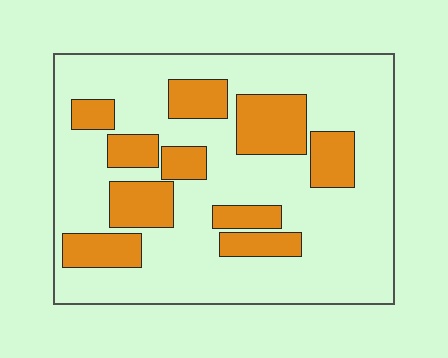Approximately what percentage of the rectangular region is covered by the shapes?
Approximately 25%.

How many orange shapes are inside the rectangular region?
10.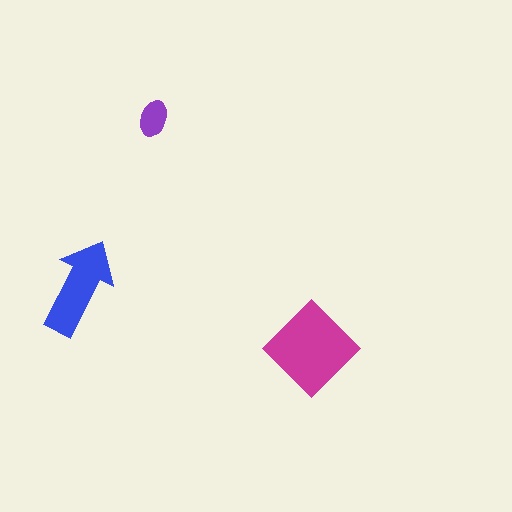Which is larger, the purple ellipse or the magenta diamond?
The magenta diamond.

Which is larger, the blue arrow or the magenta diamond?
The magenta diamond.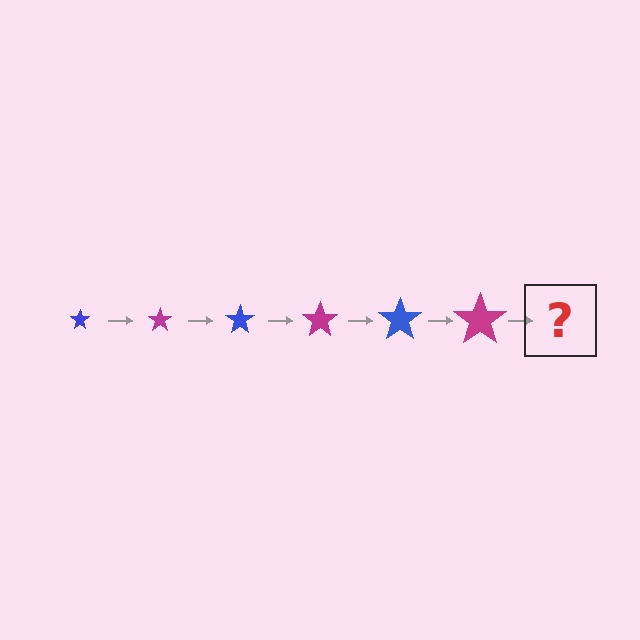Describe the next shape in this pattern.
It should be a blue star, larger than the previous one.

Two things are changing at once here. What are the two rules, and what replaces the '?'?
The two rules are that the star grows larger each step and the color cycles through blue and magenta. The '?' should be a blue star, larger than the previous one.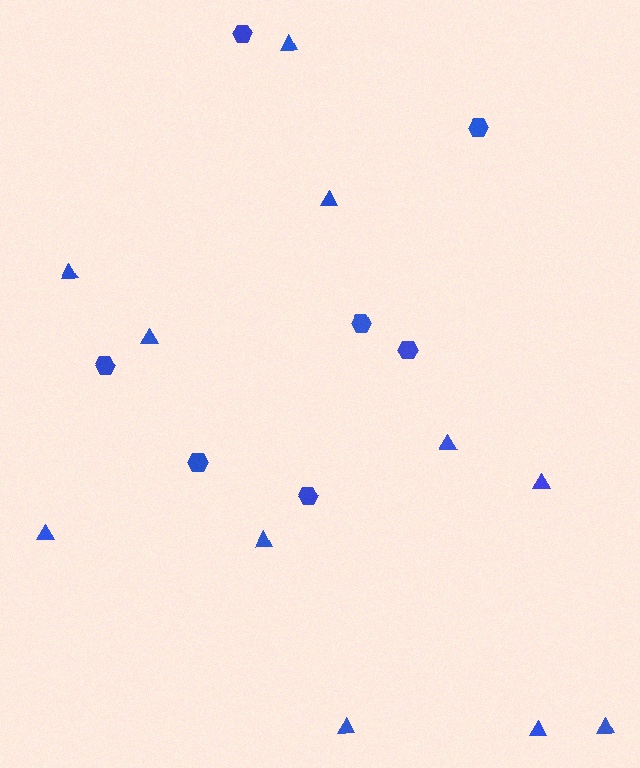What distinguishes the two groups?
There are 2 groups: one group of hexagons (7) and one group of triangles (11).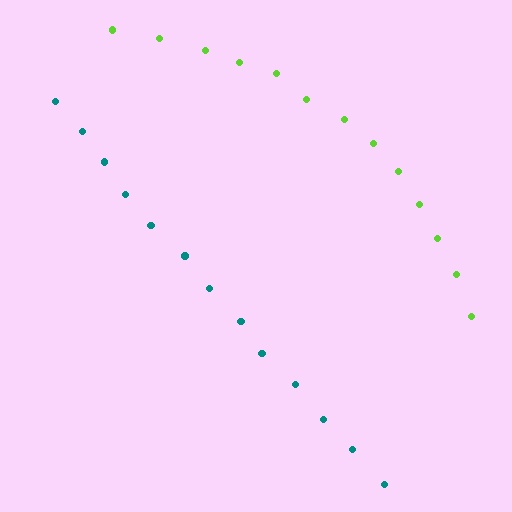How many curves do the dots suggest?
There are 2 distinct paths.